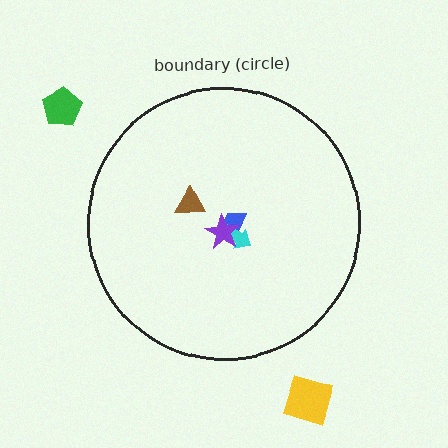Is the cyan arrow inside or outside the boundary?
Inside.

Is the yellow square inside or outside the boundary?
Outside.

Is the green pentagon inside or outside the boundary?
Outside.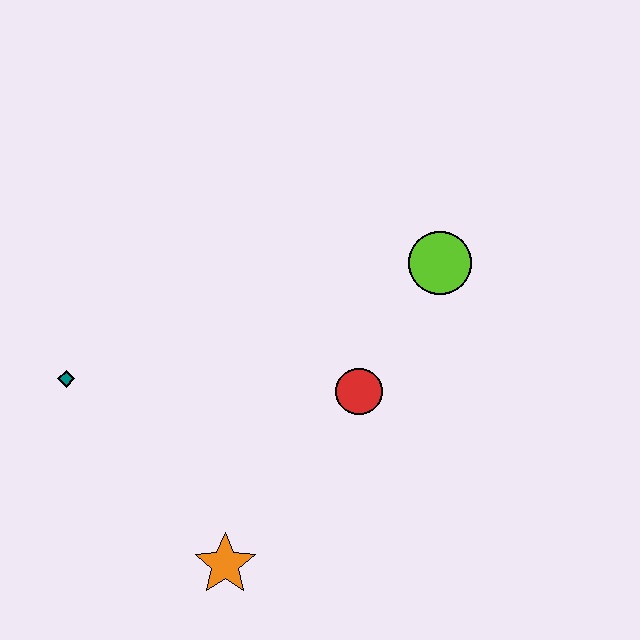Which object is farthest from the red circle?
The teal diamond is farthest from the red circle.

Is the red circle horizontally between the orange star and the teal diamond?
No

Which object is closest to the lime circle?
The red circle is closest to the lime circle.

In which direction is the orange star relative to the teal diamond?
The orange star is below the teal diamond.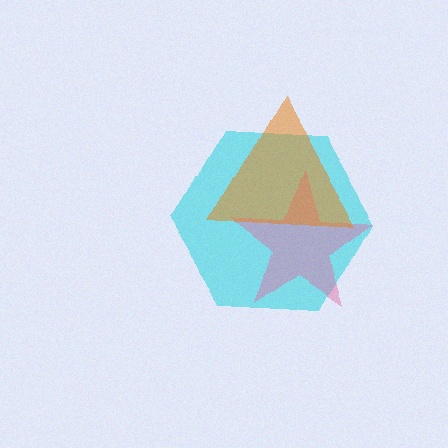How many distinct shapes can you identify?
There are 3 distinct shapes: a cyan hexagon, a pink star, an orange triangle.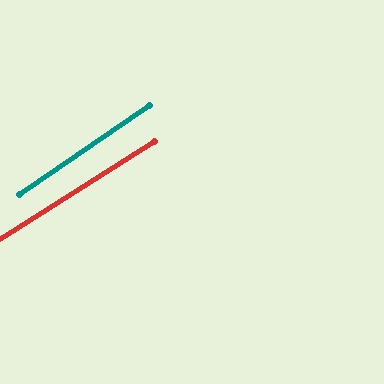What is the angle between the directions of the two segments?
Approximately 2 degrees.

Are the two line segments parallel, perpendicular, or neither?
Parallel — their directions differ by only 2.0°.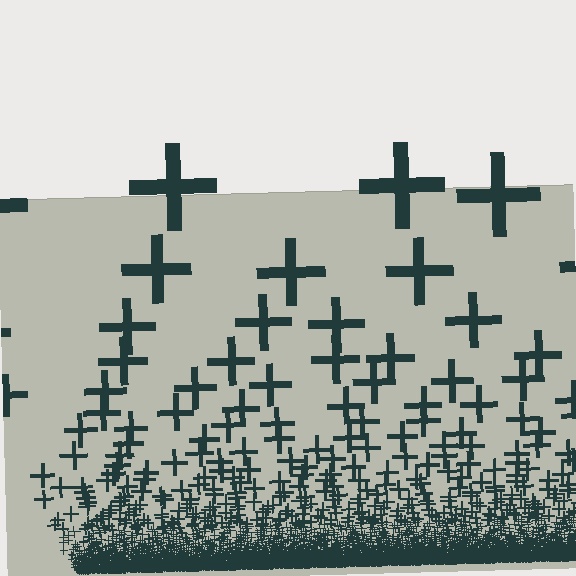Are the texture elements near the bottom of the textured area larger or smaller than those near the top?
Smaller. The gradient is inverted — elements near the bottom are smaller and denser.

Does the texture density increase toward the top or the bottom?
Density increases toward the bottom.